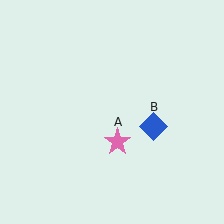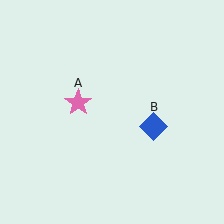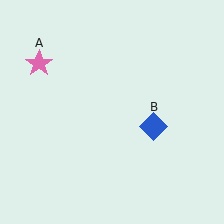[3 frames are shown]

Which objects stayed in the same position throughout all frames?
Blue diamond (object B) remained stationary.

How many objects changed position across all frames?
1 object changed position: pink star (object A).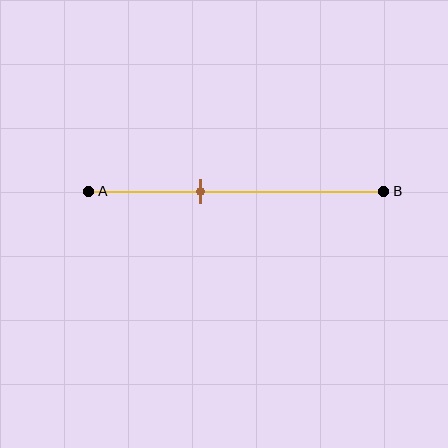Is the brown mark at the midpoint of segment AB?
No, the mark is at about 40% from A, not at the 50% midpoint.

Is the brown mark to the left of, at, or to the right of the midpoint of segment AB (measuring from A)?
The brown mark is to the left of the midpoint of segment AB.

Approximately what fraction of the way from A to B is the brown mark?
The brown mark is approximately 40% of the way from A to B.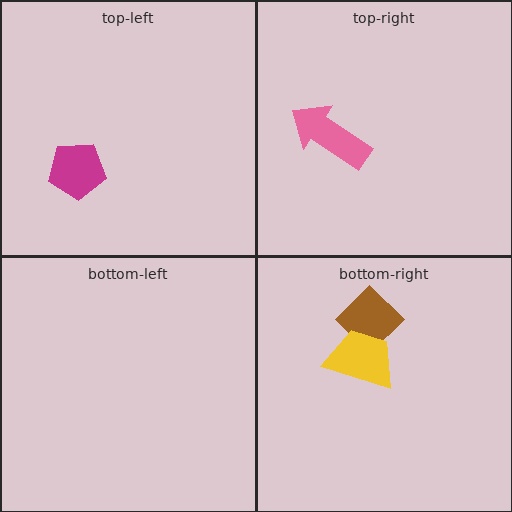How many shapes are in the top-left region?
1.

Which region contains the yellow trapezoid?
The bottom-right region.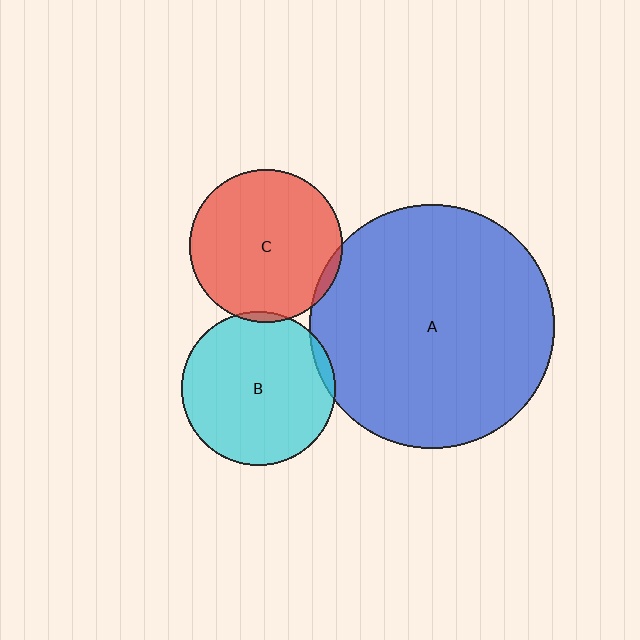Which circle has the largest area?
Circle A (blue).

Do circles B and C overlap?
Yes.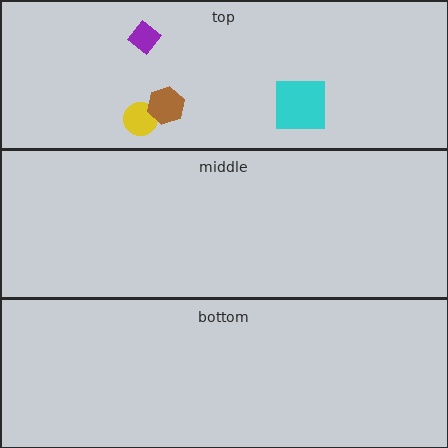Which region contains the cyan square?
The top region.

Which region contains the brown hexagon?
The top region.